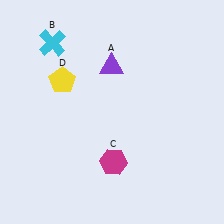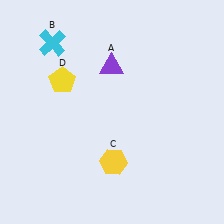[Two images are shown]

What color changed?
The hexagon (C) changed from magenta in Image 1 to yellow in Image 2.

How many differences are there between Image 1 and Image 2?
There is 1 difference between the two images.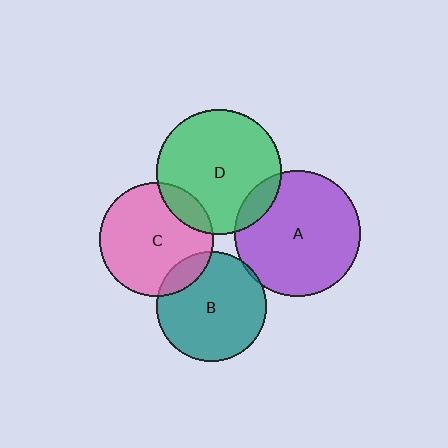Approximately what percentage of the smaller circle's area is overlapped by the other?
Approximately 15%.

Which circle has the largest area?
Circle A (purple).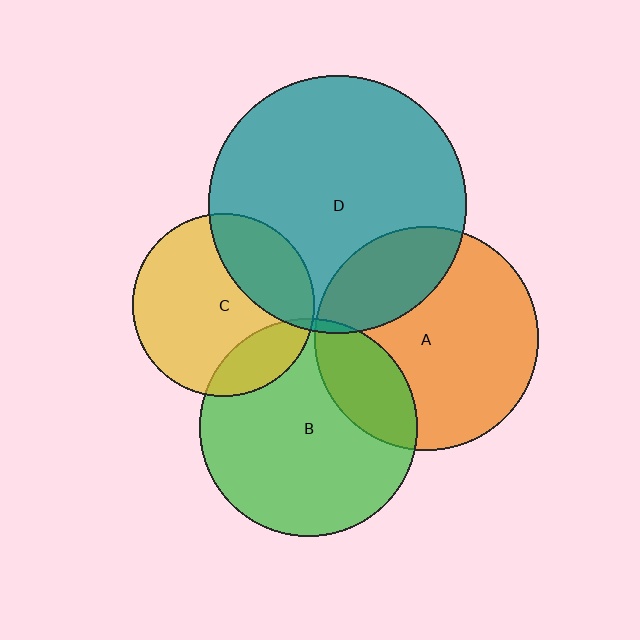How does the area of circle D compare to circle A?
Approximately 1.3 times.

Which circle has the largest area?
Circle D (teal).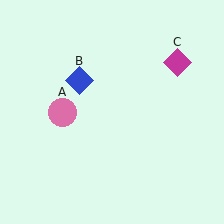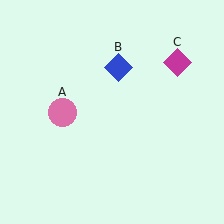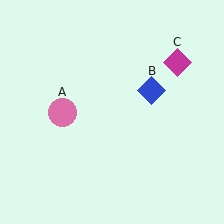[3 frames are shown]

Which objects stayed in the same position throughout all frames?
Pink circle (object A) and magenta diamond (object C) remained stationary.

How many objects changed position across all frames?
1 object changed position: blue diamond (object B).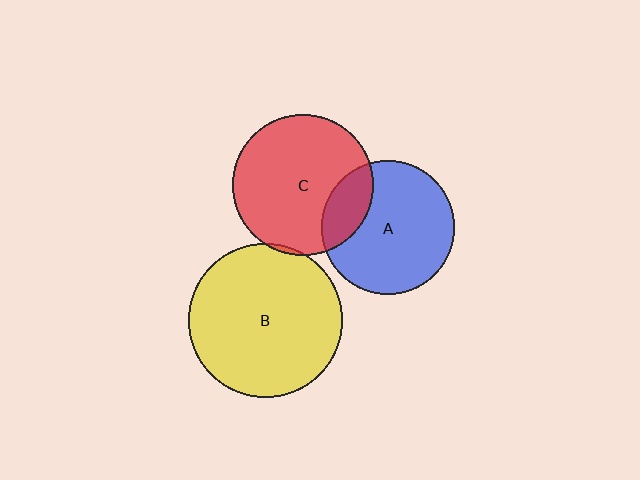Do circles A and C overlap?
Yes.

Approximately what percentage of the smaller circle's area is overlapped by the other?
Approximately 20%.